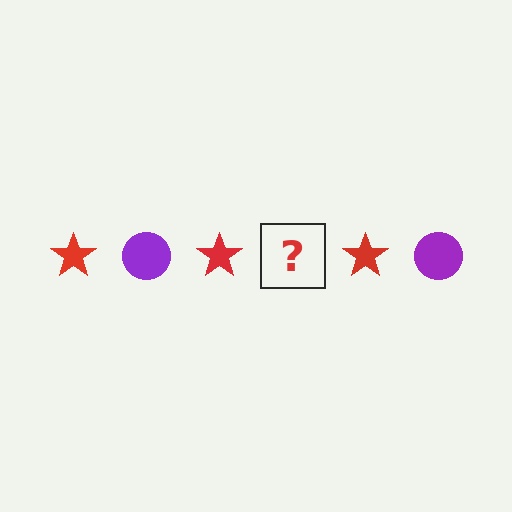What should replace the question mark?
The question mark should be replaced with a purple circle.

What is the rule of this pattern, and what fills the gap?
The rule is that the pattern alternates between red star and purple circle. The gap should be filled with a purple circle.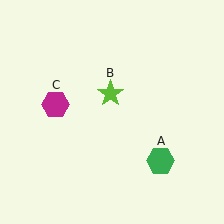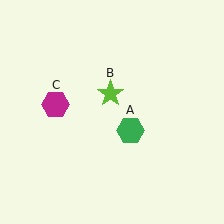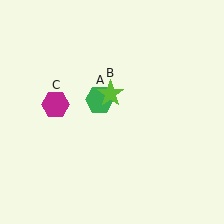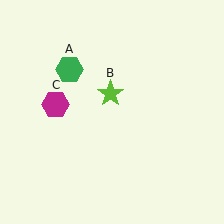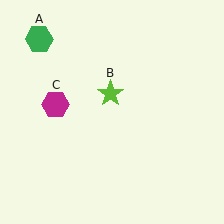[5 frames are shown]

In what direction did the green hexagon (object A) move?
The green hexagon (object A) moved up and to the left.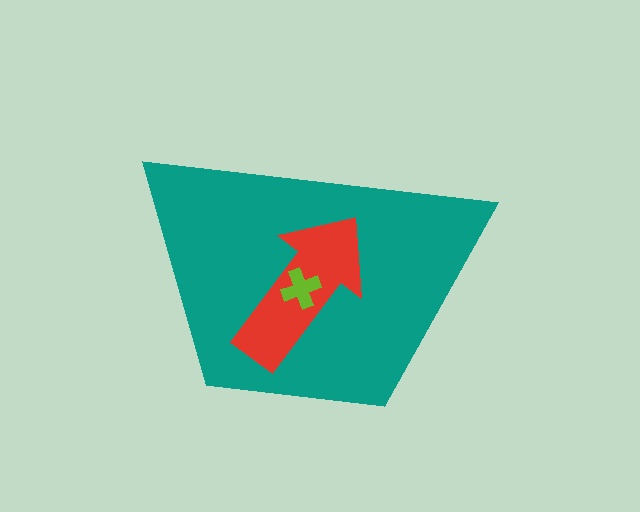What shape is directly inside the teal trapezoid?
The red arrow.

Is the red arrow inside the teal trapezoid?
Yes.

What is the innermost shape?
The lime cross.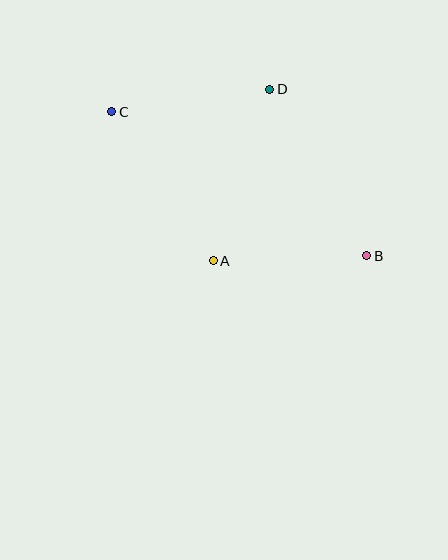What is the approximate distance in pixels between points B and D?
The distance between B and D is approximately 192 pixels.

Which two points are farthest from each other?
Points B and C are farthest from each other.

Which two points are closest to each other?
Points A and B are closest to each other.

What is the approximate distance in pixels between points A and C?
The distance between A and C is approximately 180 pixels.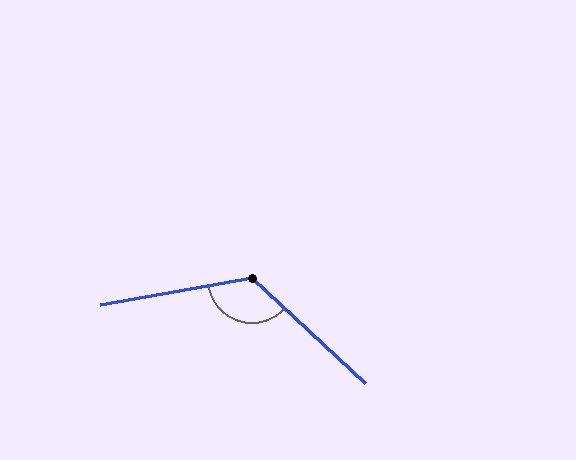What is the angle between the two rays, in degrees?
Approximately 127 degrees.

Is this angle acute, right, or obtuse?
It is obtuse.